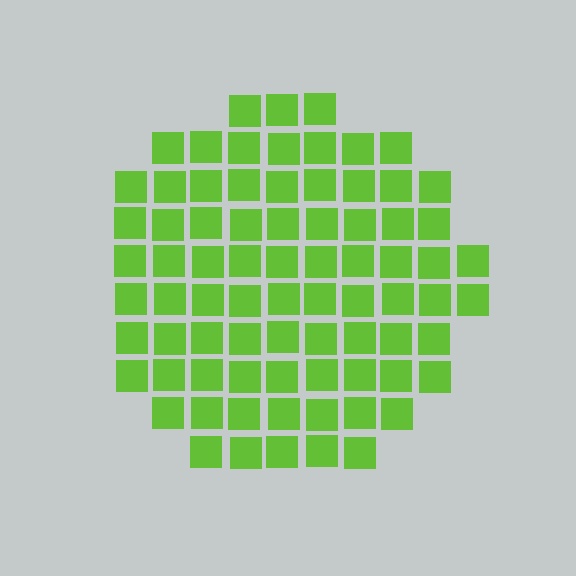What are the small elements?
The small elements are squares.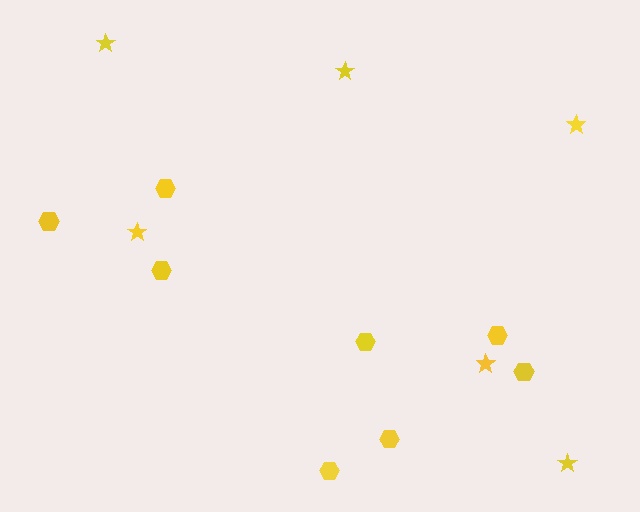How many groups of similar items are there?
There are 2 groups: one group of hexagons (8) and one group of stars (6).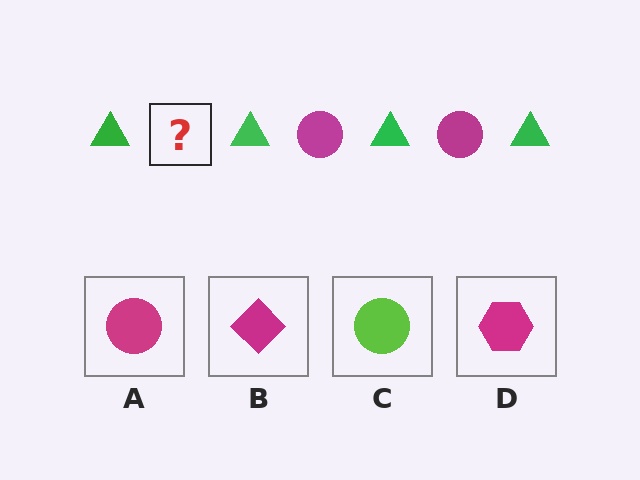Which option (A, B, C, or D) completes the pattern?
A.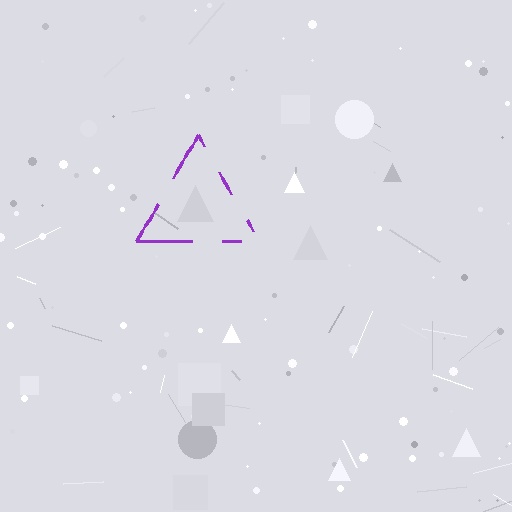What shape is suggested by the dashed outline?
The dashed outline suggests a triangle.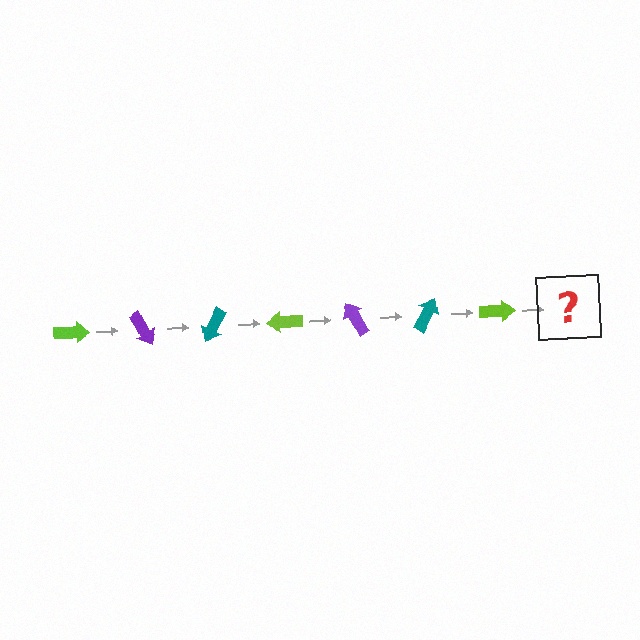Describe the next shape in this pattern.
It should be a purple arrow, rotated 420 degrees from the start.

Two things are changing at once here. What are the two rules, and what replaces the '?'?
The two rules are that it rotates 60 degrees each step and the color cycles through lime, purple, and teal. The '?' should be a purple arrow, rotated 420 degrees from the start.